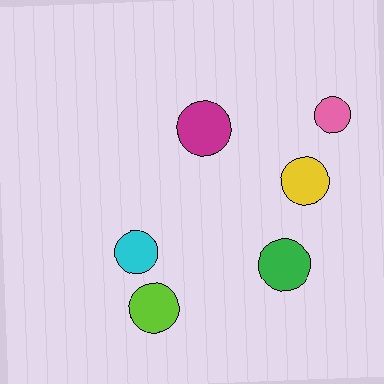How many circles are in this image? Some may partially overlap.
There are 6 circles.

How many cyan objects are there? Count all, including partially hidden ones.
There is 1 cyan object.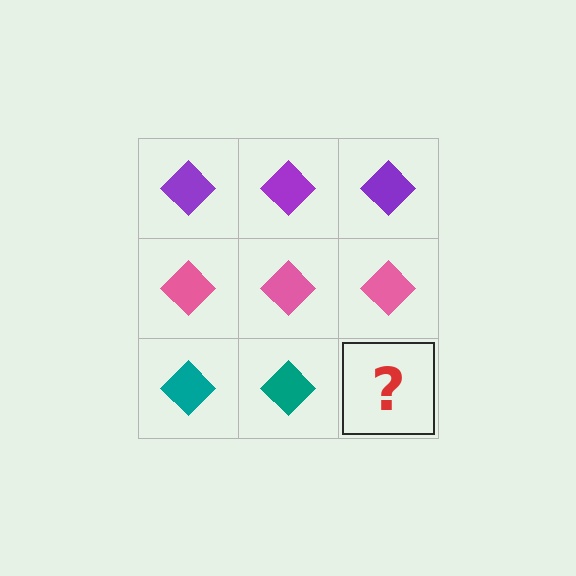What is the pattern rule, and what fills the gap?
The rule is that each row has a consistent color. The gap should be filled with a teal diamond.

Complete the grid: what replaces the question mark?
The question mark should be replaced with a teal diamond.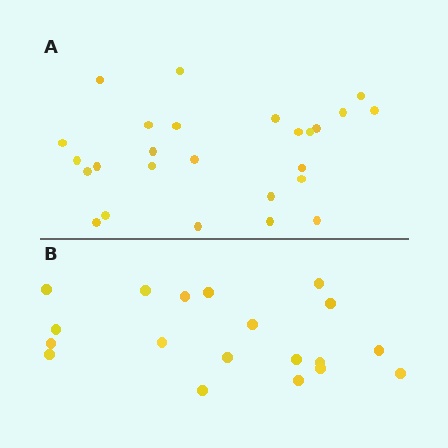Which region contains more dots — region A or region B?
Region A (the top region) has more dots.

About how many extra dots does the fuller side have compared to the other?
Region A has roughly 8 or so more dots than region B.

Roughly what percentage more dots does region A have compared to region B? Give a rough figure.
About 35% more.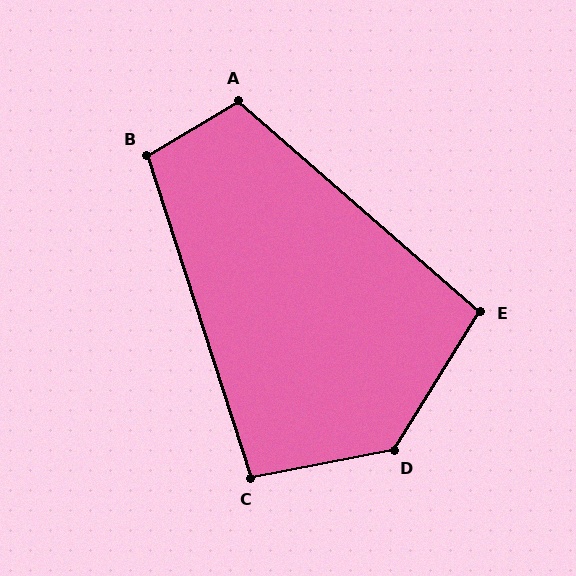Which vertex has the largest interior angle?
D, at approximately 133 degrees.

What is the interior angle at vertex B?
Approximately 103 degrees (obtuse).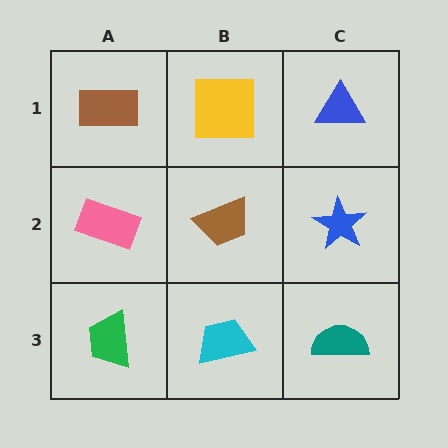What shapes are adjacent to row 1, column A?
A pink rectangle (row 2, column A), a yellow square (row 1, column B).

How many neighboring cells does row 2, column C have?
3.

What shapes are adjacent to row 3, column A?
A pink rectangle (row 2, column A), a cyan trapezoid (row 3, column B).